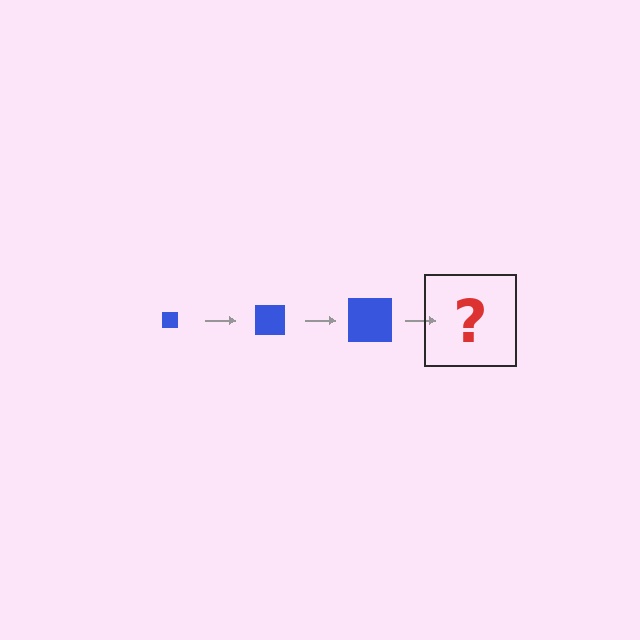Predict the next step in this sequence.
The next step is a blue square, larger than the previous one.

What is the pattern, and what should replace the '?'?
The pattern is that the square gets progressively larger each step. The '?' should be a blue square, larger than the previous one.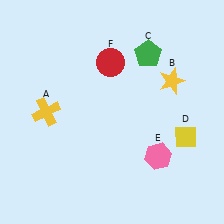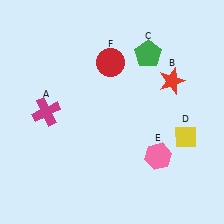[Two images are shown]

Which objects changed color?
A changed from yellow to magenta. B changed from yellow to red.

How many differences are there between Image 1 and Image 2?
There are 2 differences between the two images.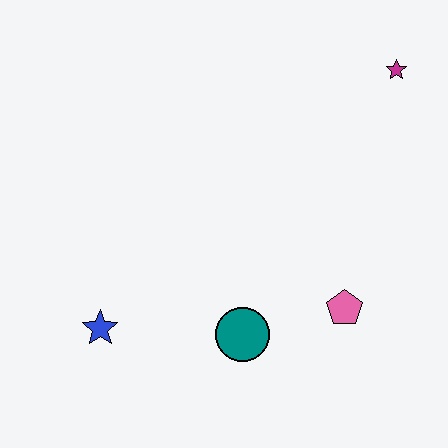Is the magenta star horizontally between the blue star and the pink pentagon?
No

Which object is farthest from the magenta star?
The blue star is farthest from the magenta star.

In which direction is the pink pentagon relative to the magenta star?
The pink pentagon is below the magenta star.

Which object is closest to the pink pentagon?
The teal circle is closest to the pink pentagon.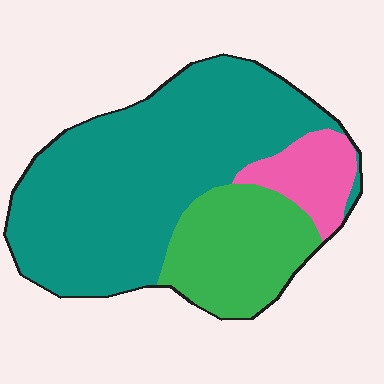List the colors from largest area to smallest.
From largest to smallest: teal, green, pink.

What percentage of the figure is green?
Green covers around 25% of the figure.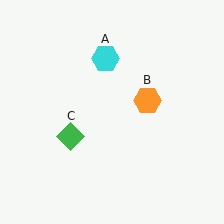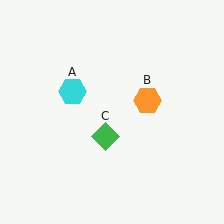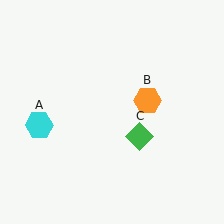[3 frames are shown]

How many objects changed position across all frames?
2 objects changed position: cyan hexagon (object A), green diamond (object C).